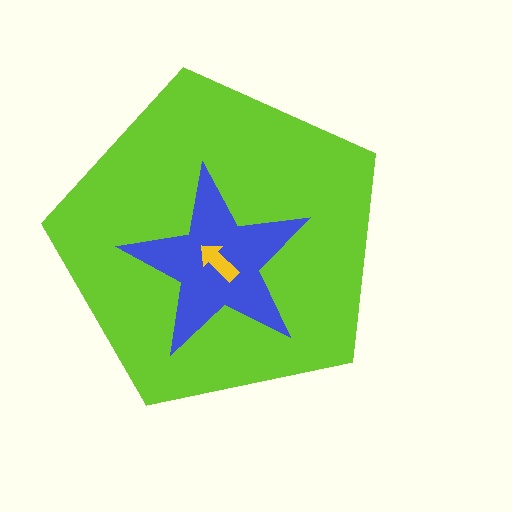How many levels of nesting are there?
3.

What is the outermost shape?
The lime pentagon.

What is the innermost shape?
The yellow arrow.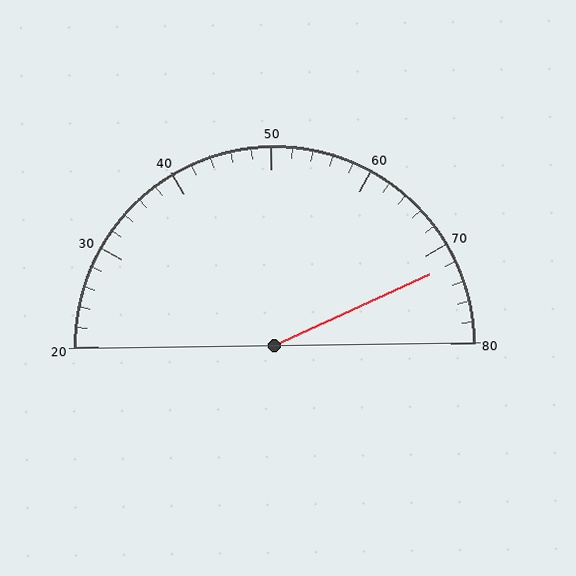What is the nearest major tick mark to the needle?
The nearest major tick mark is 70.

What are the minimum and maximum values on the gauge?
The gauge ranges from 20 to 80.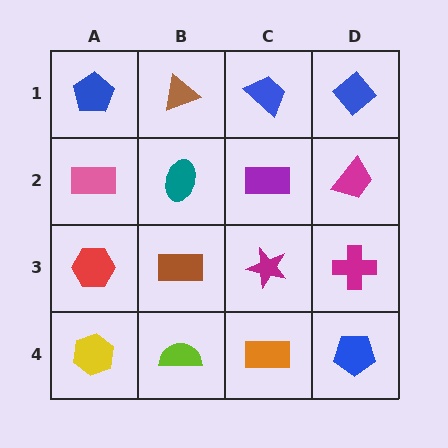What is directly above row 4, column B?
A brown rectangle.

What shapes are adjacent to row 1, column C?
A purple rectangle (row 2, column C), a brown triangle (row 1, column B), a blue diamond (row 1, column D).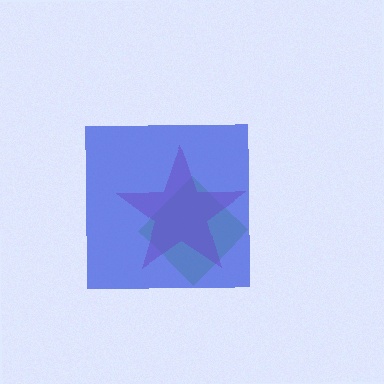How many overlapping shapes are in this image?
There are 3 overlapping shapes in the image.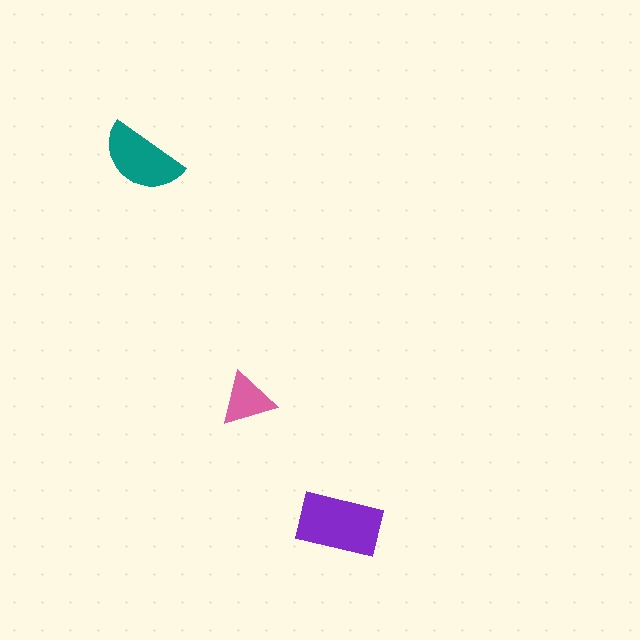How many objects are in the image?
There are 3 objects in the image.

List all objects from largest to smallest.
The purple rectangle, the teal semicircle, the pink triangle.